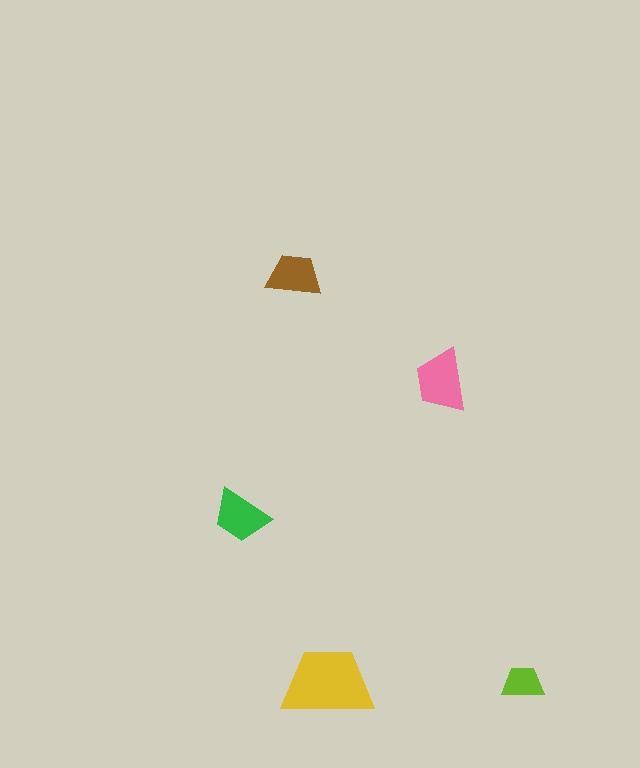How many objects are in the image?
There are 5 objects in the image.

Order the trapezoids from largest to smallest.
the yellow one, the pink one, the green one, the brown one, the lime one.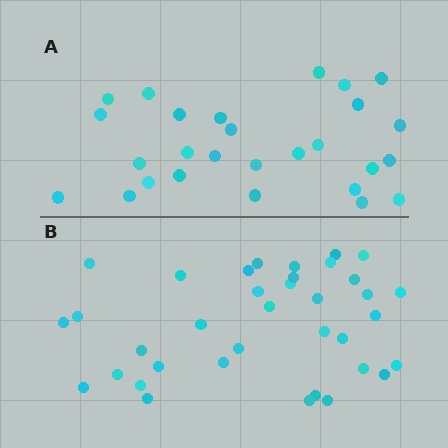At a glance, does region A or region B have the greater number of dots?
Region B (the bottom region) has more dots.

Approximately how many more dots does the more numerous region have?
Region B has roughly 8 or so more dots than region A.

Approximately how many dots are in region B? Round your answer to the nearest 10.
About 40 dots. (The exact count is 36, which rounds to 40.)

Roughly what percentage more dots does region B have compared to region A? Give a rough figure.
About 35% more.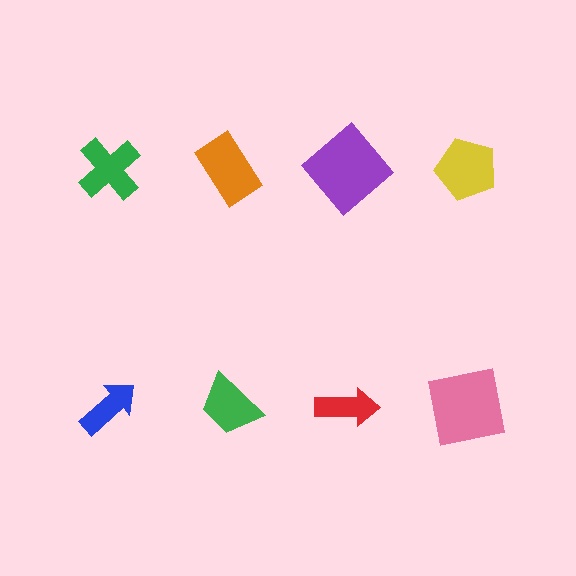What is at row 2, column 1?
A blue arrow.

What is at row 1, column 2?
An orange rectangle.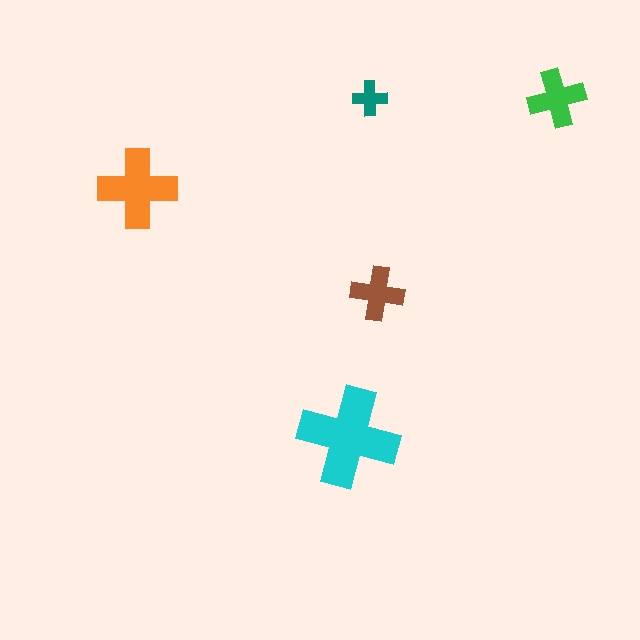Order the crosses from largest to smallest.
the cyan one, the orange one, the green one, the brown one, the teal one.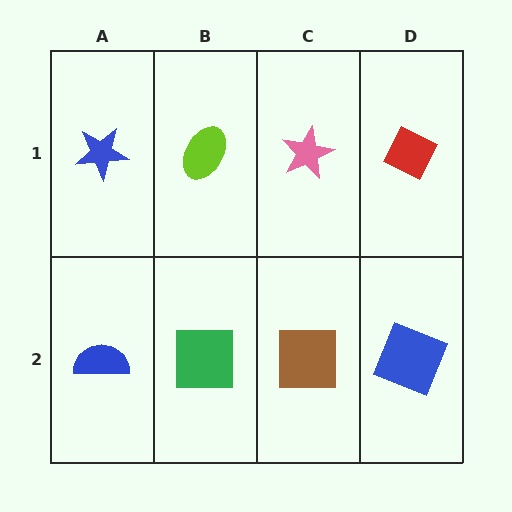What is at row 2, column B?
A green square.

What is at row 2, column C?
A brown square.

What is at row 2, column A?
A blue semicircle.